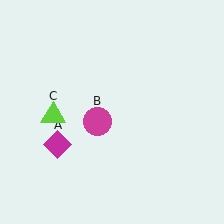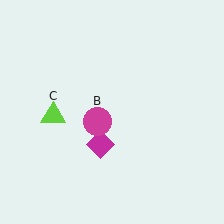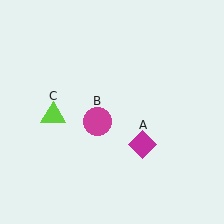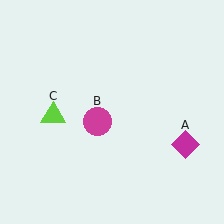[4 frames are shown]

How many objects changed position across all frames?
1 object changed position: magenta diamond (object A).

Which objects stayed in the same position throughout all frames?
Magenta circle (object B) and lime triangle (object C) remained stationary.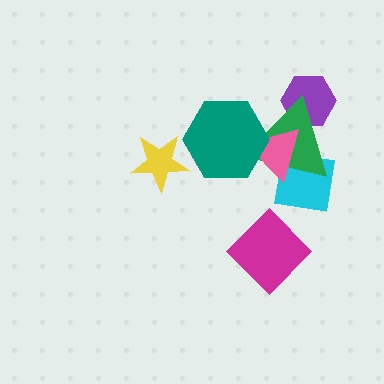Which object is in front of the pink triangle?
The teal hexagon is in front of the pink triangle.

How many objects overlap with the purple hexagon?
1 object overlaps with the purple hexagon.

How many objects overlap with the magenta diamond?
0 objects overlap with the magenta diamond.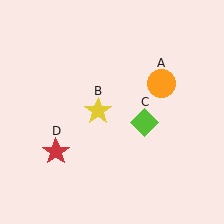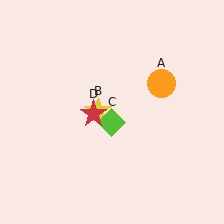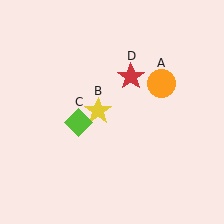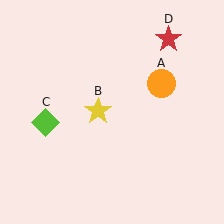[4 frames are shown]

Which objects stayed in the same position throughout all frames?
Orange circle (object A) and yellow star (object B) remained stationary.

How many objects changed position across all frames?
2 objects changed position: lime diamond (object C), red star (object D).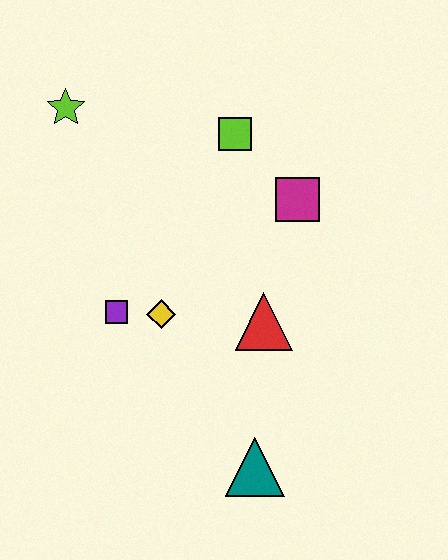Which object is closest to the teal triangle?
The red triangle is closest to the teal triangle.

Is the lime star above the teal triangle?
Yes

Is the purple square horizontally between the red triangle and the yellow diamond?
No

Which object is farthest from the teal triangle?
The lime star is farthest from the teal triangle.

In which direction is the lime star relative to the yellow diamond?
The lime star is above the yellow diamond.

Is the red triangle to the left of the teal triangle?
No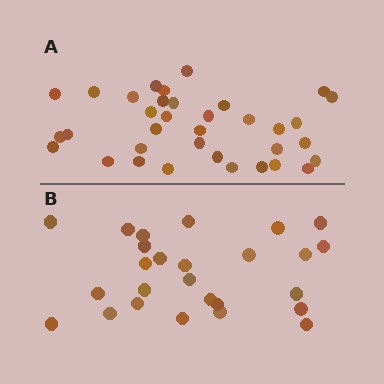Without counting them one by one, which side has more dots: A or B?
Region A (the top region) has more dots.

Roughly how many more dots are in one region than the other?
Region A has roughly 8 or so more dots than region B.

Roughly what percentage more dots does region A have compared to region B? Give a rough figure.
About 35% more.